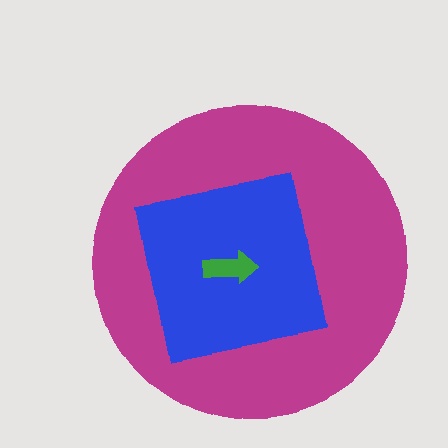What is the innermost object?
The green arrow.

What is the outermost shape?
The magenta circle.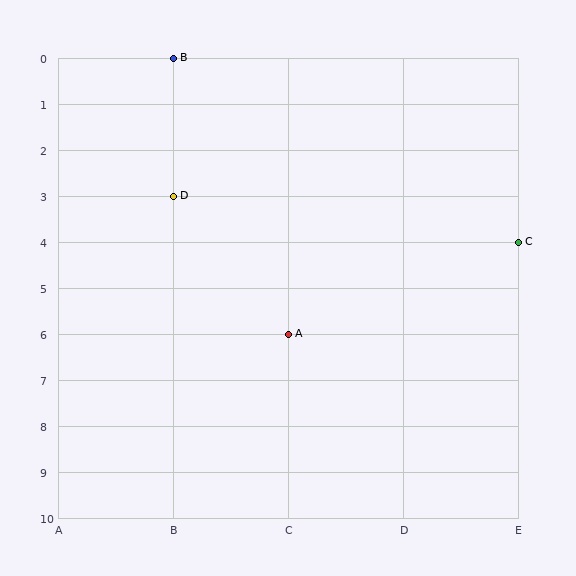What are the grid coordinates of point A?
Point A is at grid coordinates (C, 6).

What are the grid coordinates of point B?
Point B is at grid coordinates (B, 0).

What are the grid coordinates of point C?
Point C is at grid coordinates (E, 4).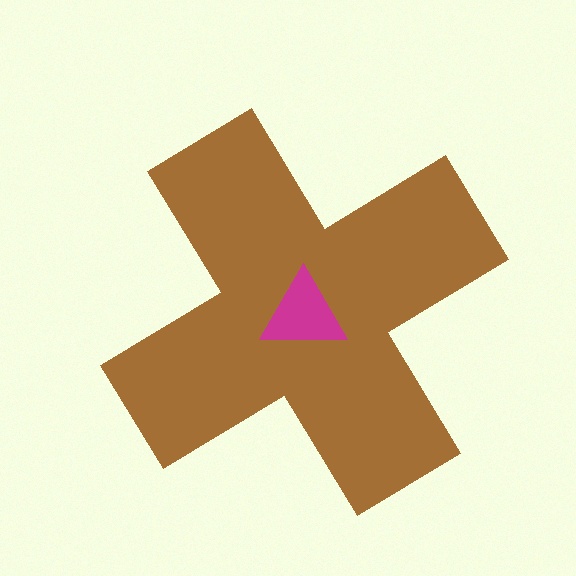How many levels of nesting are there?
2.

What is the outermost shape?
The brown cross.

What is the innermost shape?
The magenta triangle.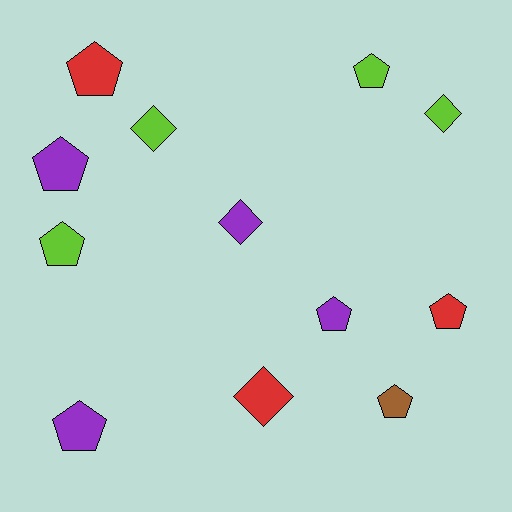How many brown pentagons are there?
There is 1 brown pentagon.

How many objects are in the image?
There are 12 objects.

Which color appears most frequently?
Lime, with 4 objects.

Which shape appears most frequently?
Pentagon, with 8 objects.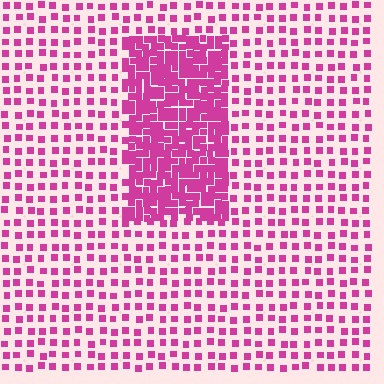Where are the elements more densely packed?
The elements are more densely packed inside the rectangle boundary.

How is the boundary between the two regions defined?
The boundary is defined by a change in element density (approximately 2.8x ratio). All elements are the same color, size, and shape.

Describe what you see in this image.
The image contains small magenta elements arranged at two different densities. A rectangle-shaped region is visible where the elements are more densely packed than the surrounding area.